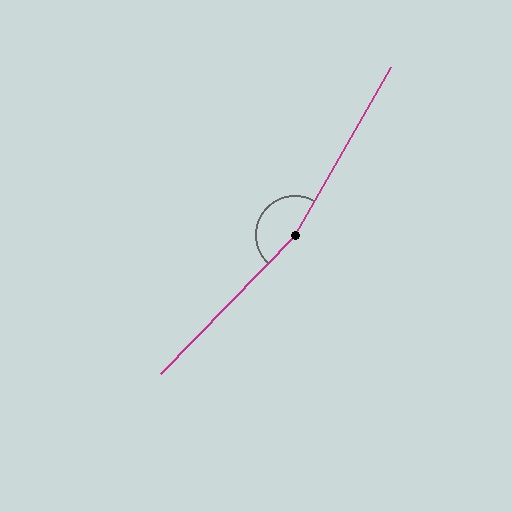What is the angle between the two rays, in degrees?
Approximately 166 degrees.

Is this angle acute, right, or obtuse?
It is obtuse.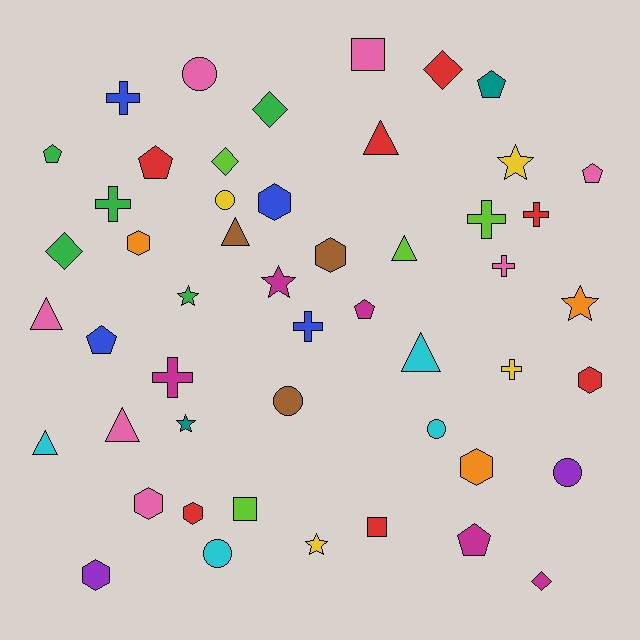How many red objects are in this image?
There are 7 red objects.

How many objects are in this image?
There are 50 objects.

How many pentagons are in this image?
There are 7 pentagons.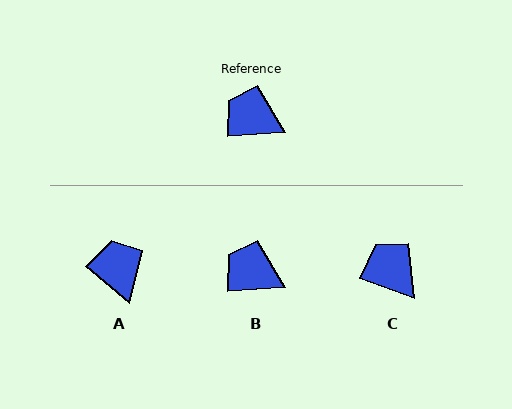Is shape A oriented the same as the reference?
No, it is off by about 44 degrees.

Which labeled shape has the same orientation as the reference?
B.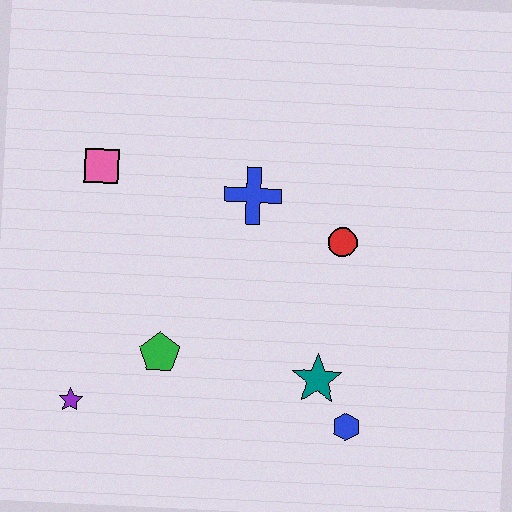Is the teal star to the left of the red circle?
Yes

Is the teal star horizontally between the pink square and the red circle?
Yes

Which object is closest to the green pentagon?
The purple star is closest to the green pentagon.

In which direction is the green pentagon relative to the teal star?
The green pentagon is to the left of the teal star.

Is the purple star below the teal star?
Yes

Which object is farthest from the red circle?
The purple star is farthest from the red circle.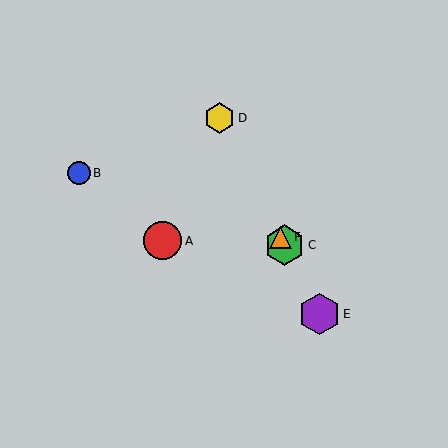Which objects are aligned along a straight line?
Objects C, D, E, F are aligned along a straight line.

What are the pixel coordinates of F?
Object F is at (280, 237).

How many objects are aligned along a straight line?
4 objects (C, D, E, F) are aligned along a straight line.